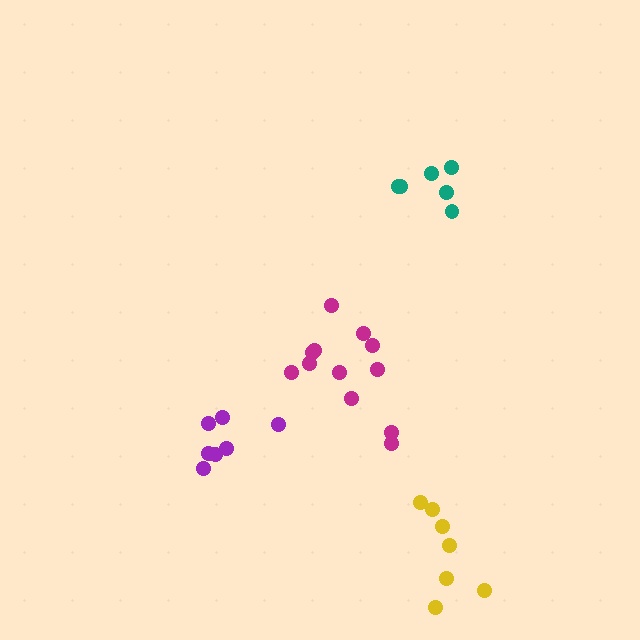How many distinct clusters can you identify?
There are 4 distinct clusters.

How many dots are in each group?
Group 1: 6 dots, Group 2: 7 dots, Group 3: 12 dots, Group 4: 7 dots (32 total).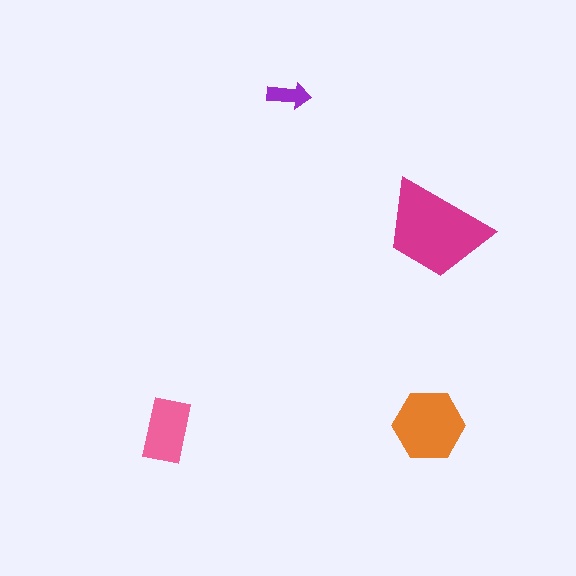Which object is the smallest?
The purple arrow.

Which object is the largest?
The magenta trapezoid.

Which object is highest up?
The purple arrow is topmost.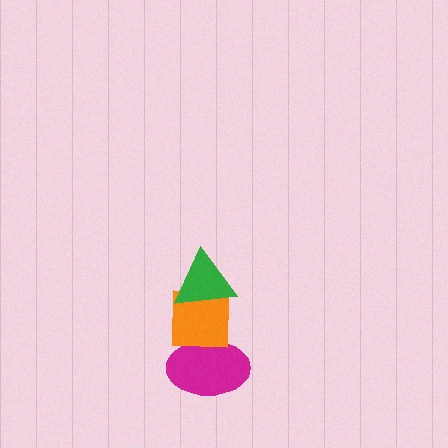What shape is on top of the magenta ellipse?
The orange square is on top of the magenta ellipse.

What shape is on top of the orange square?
The green triangle is on top of the orange square.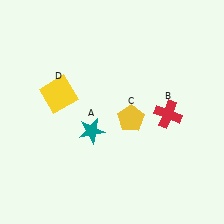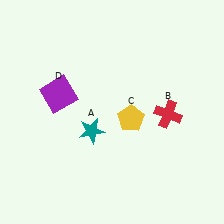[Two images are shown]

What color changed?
The square (D) changed from yellow in Image 1 to purple in Image 2.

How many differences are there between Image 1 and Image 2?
There is 1 difference between the two images.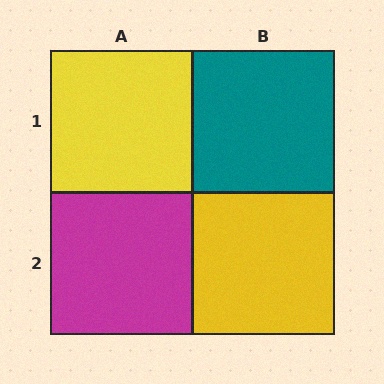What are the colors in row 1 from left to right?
Yellow, teal.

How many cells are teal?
1 cell is teal.